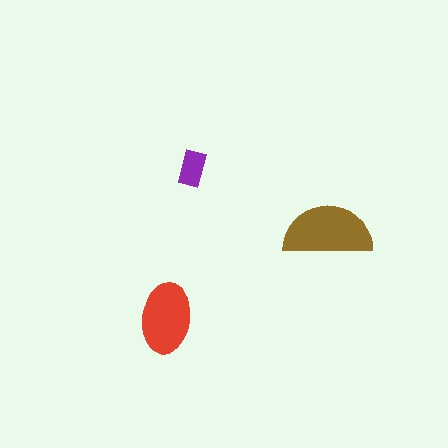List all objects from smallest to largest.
The purple rectangle, the red ellipse, the brown semicircle.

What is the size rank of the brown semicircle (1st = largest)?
1st.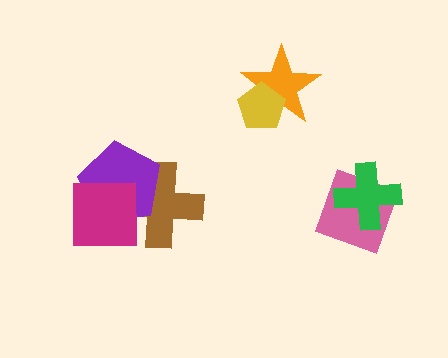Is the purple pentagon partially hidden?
Yes, it is partially covered by another shape.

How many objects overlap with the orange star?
1 object overlaps with the orange star.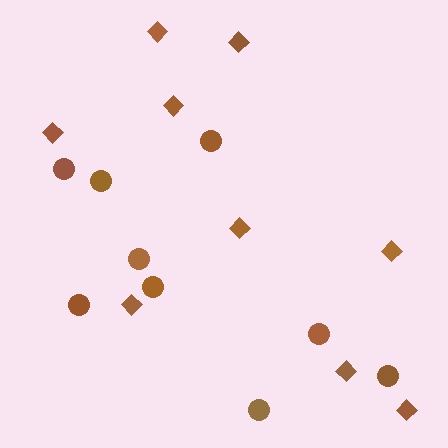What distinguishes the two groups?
There are 2 groups: one group of circles (9) and one group of diamonds (9).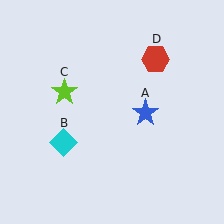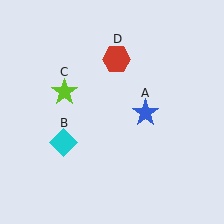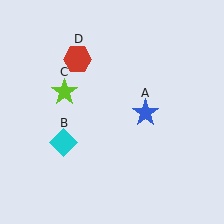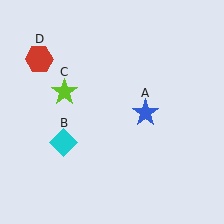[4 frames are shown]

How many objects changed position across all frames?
1 object changed position: red hexagon (object D).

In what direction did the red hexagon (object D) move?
The red hexagon (object D) moved left.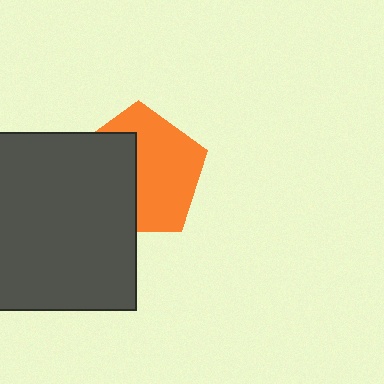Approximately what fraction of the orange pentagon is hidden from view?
Roughly 44% of the orange pentagon is hidden behind the dark gray square.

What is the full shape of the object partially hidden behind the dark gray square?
The partially hidden object is an orange pentagon.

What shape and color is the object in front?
The object in front is a dark gray square.